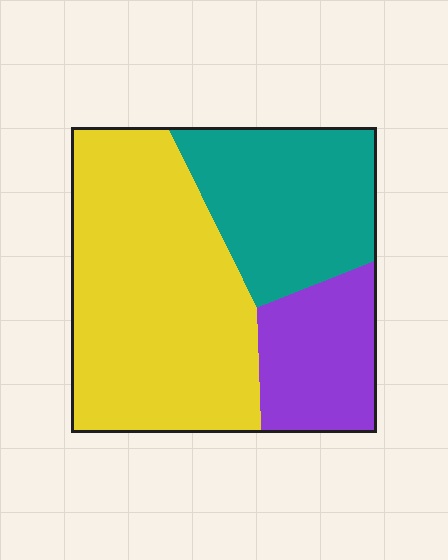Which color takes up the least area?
Purple, at roughly 20%.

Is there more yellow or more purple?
Yellow.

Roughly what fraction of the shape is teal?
Teal takes up about one quarter (1/4) of the shape.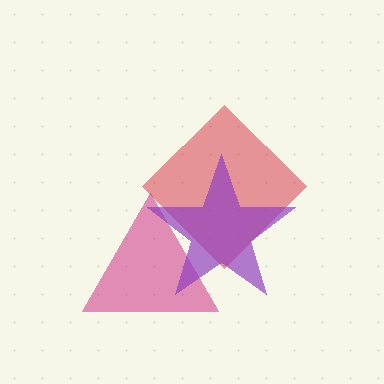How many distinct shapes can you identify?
There are 3 distinct shapes: a red diamond, a magenta triangle, a purple star.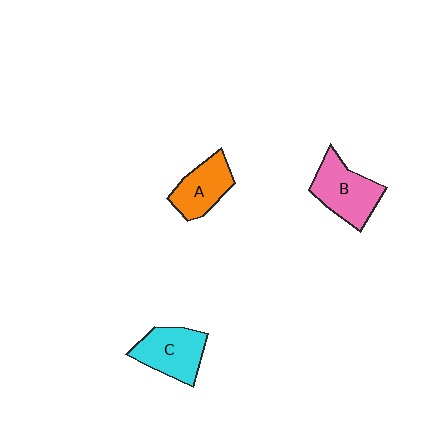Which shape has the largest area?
Shape B (pink).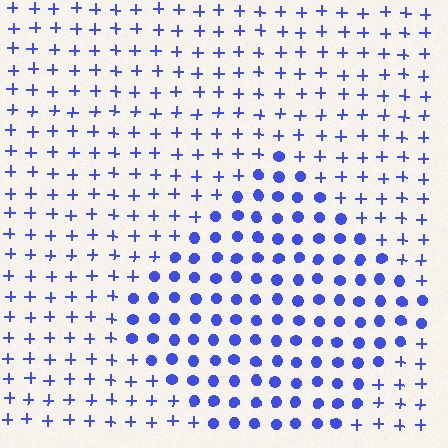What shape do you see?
I see a diamond.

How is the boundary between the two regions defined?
The boundary is defined by a change in element shape: circles inside vs. plus signs outside. All elements share the same color and spacing.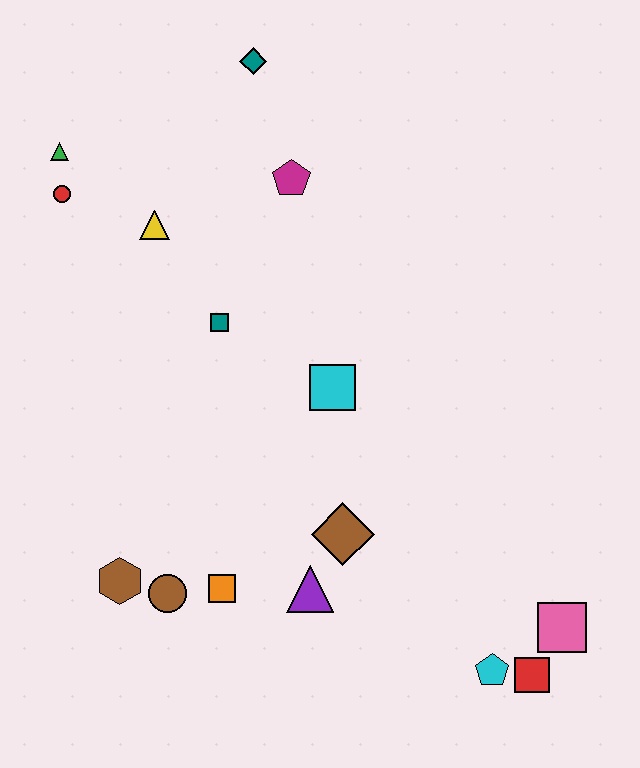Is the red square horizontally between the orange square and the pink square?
Yes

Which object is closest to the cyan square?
The teal square is closest to the cyan square.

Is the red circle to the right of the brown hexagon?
No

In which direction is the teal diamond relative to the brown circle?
The teal diamond is above the brown circle.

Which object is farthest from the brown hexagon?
The teal diamond is farthest from the brown hexagon.